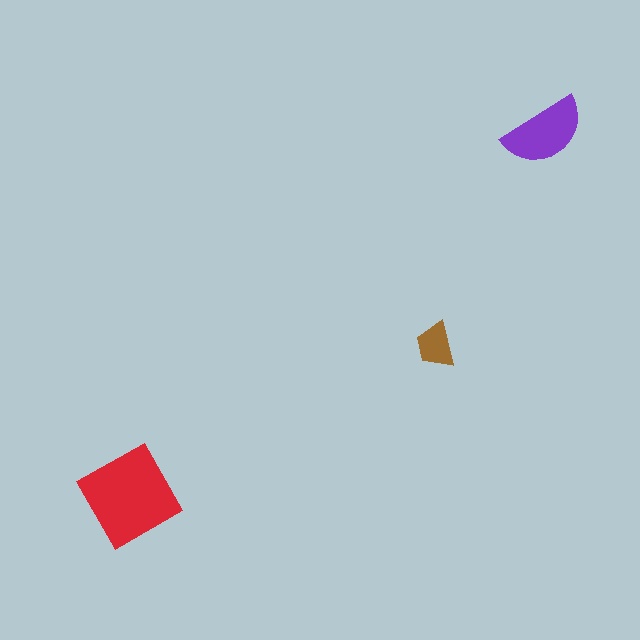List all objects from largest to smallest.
The red diamond, the purple semicircle, the brown trapezoid.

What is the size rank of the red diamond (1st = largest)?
1st.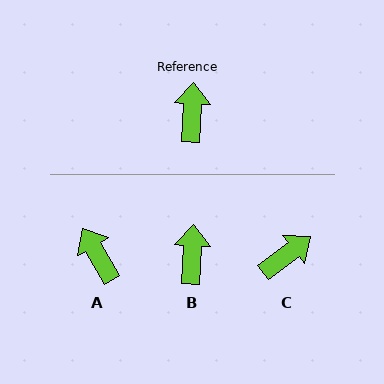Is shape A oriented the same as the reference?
No, it is off by about 33 degrees.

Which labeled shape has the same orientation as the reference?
B.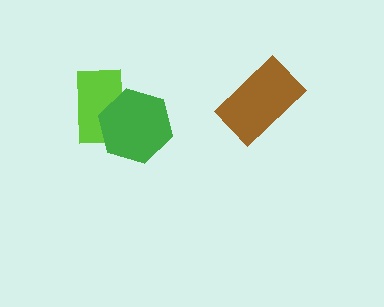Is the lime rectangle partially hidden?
Yes, it is partially covered by another shape.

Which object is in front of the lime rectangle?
The green hexagon is in front of the lime rectangle.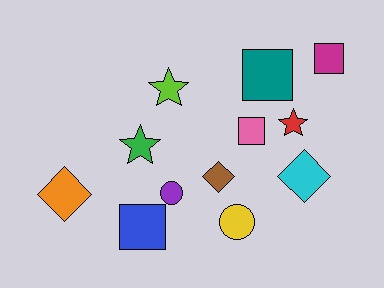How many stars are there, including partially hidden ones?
There are 3 stars.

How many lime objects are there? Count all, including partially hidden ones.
There is 1 lime object.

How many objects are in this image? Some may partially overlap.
There are 12 objects.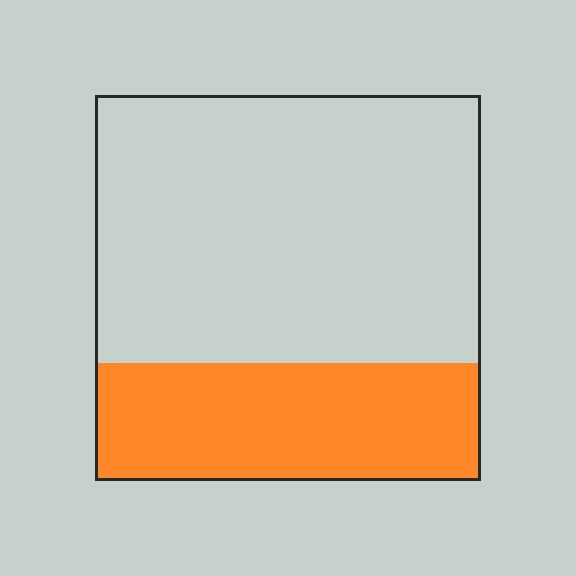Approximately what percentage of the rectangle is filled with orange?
Approximately 30%.